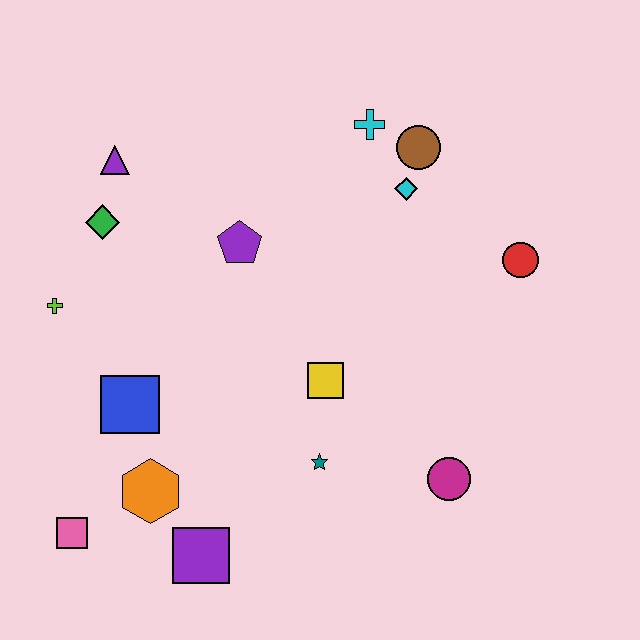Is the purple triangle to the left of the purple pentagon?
Yes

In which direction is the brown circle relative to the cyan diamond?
The brown circle is above the cyan diamond.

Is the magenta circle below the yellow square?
Yes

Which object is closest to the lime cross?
The green diamond is closest to the lime cross.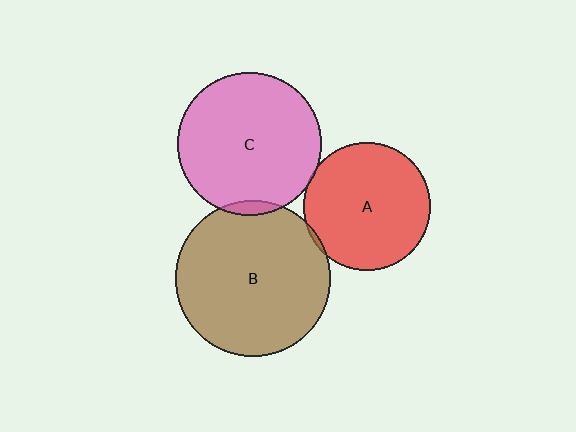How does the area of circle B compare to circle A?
Approximately 1.5 times.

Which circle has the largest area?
Circle B (brown).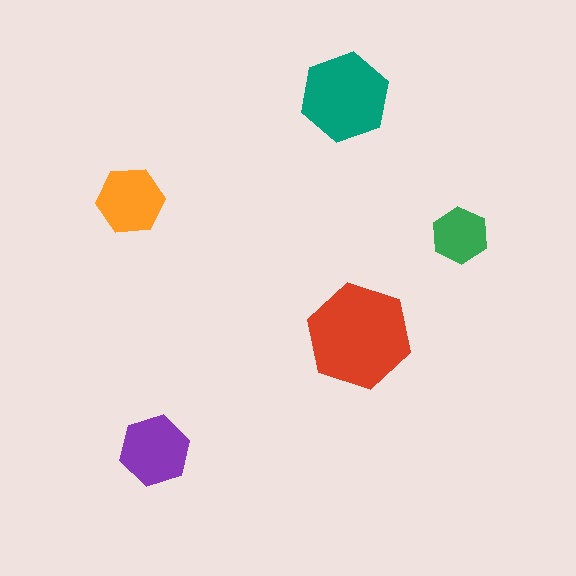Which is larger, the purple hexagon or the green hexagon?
The purple one.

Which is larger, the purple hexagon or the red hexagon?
The red one.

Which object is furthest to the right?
The green hexagon is rightmost.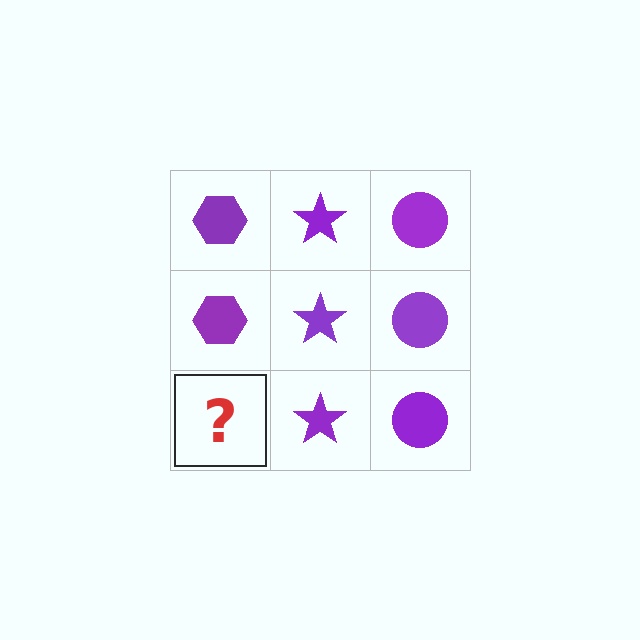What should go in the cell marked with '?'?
The missing cell should contain a purple hexagon.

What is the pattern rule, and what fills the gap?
The rule is that each column has a consistent shape. The gap should be filled with a purple hexagon.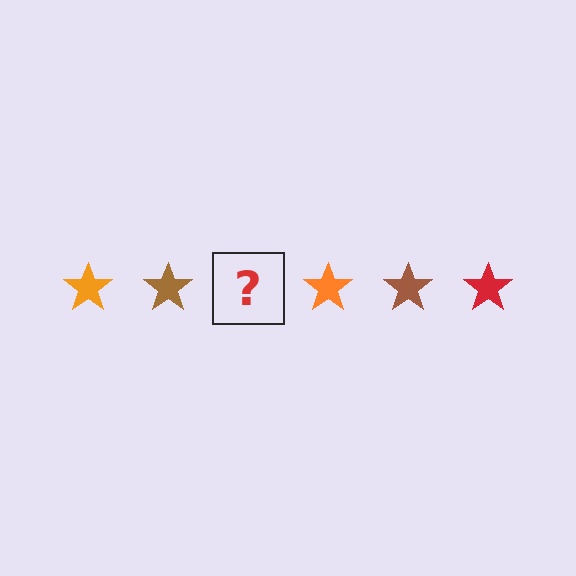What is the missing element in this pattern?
The missing element is a red star.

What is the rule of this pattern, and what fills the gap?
The rule is that the pattern cycles through orange, brown, red stars. The gap should be filled with a red star.